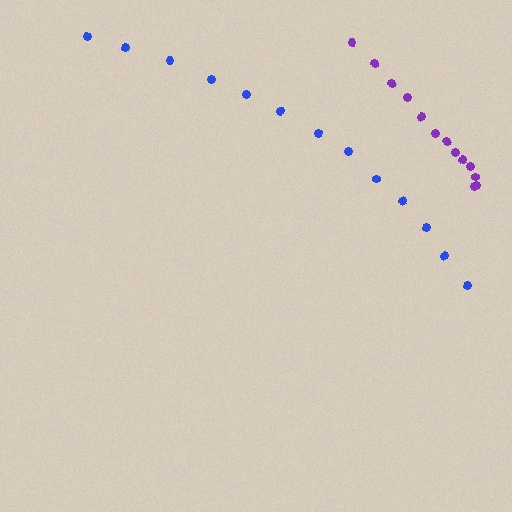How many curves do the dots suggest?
There are 2 distinct paths.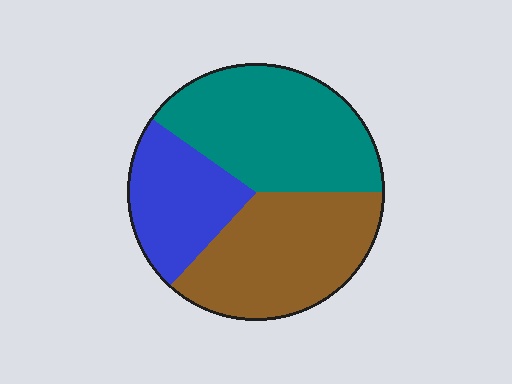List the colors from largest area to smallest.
From largest to smallest: teal, brown, blue.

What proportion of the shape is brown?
Brown takes up between a third and a half of the shape.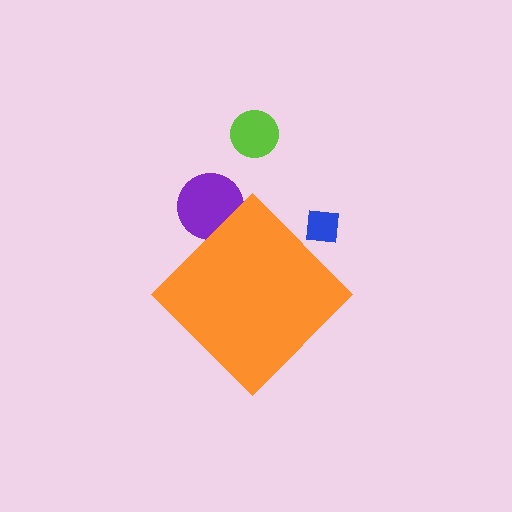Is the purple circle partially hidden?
Yes, the purple circle is partially hidden behind the orange diamond.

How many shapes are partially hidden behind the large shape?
2 shapes are partially hidden.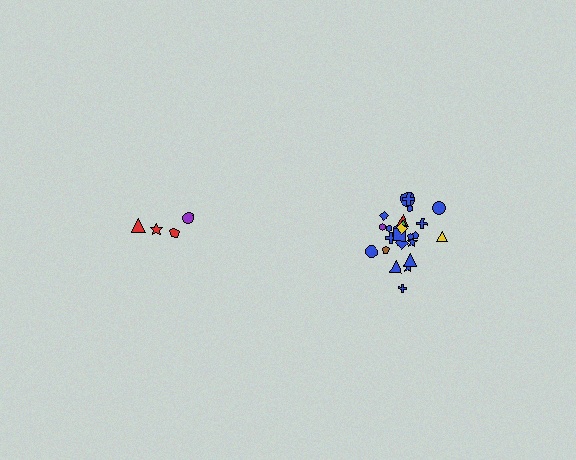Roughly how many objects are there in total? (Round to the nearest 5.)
Roughly 30 objects in total.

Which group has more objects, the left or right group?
The right group.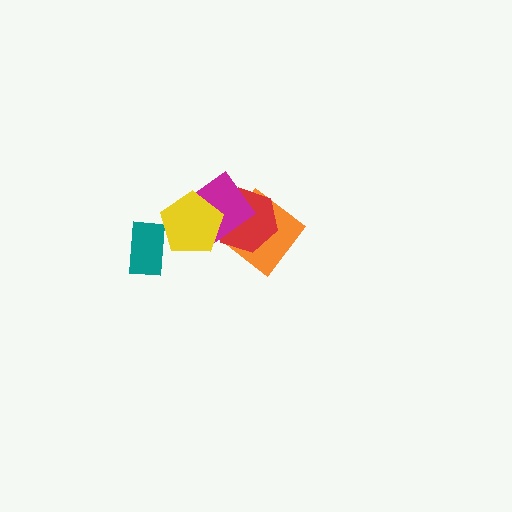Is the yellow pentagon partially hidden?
No, no other shape covers it.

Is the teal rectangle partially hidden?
Yes, it is partially covered by another shape.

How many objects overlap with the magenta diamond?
3 objects overlap with the magenta diamond.